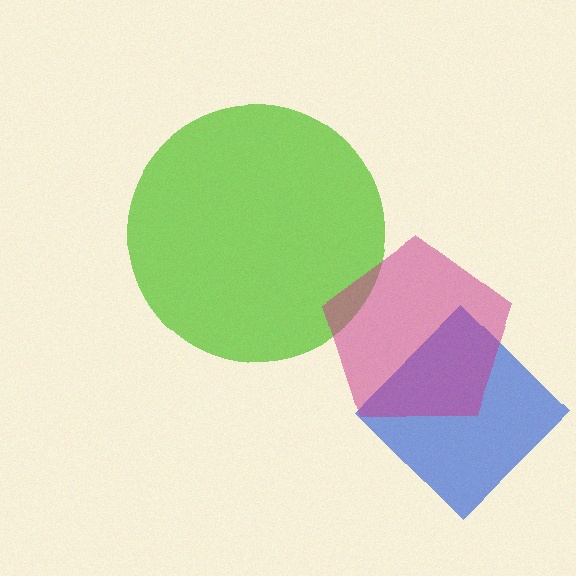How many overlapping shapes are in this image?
There are 3 overlapping shapes in the image.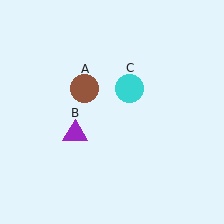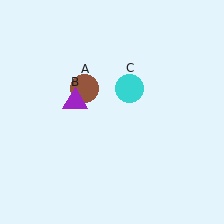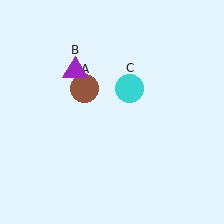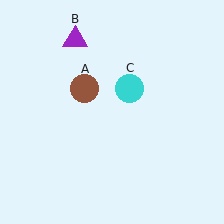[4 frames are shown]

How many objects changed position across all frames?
1 object changed position: purple triangle (object B).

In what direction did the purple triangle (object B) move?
The purple triangle (object B) moved up.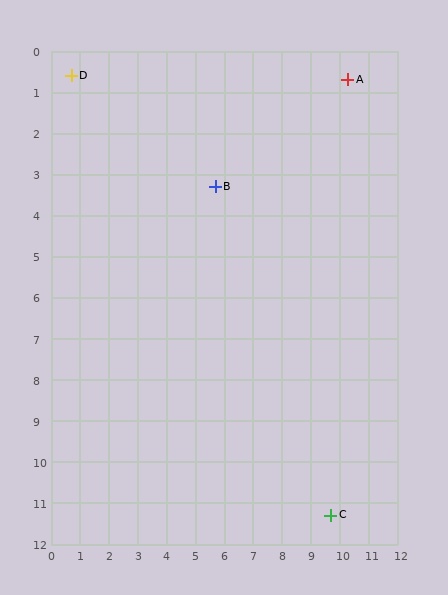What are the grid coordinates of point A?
Point A is at approximately (10.3, 0.7).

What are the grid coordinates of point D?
Point D is at approximately (0.7, 0.6).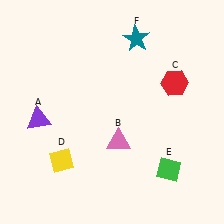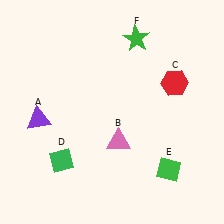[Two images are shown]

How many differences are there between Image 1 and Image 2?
There are 2 differences between the two images.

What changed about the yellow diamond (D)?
In Image 1, D is yellow. In Image 2, it changed to green.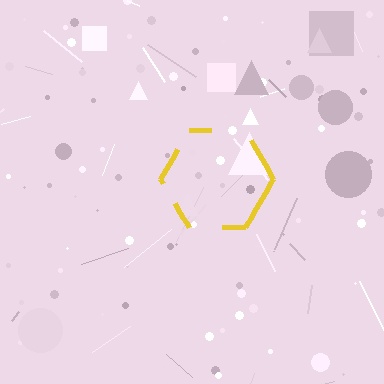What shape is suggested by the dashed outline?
The dashed outline suggests a hexagon.